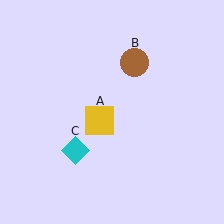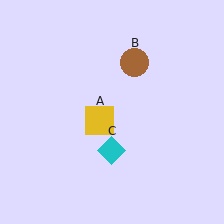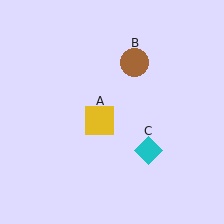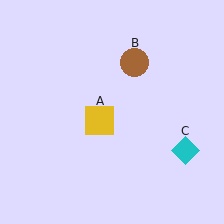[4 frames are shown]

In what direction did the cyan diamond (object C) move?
The cyan diamond (object C) moved right.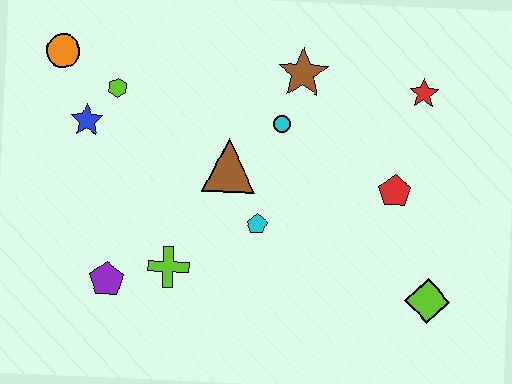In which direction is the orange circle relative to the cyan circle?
The orange circle is to the left of the cyan circle.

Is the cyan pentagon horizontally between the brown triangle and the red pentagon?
Yes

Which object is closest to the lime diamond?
The red pentagon is closest to the lime diamond.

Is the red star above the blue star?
Yes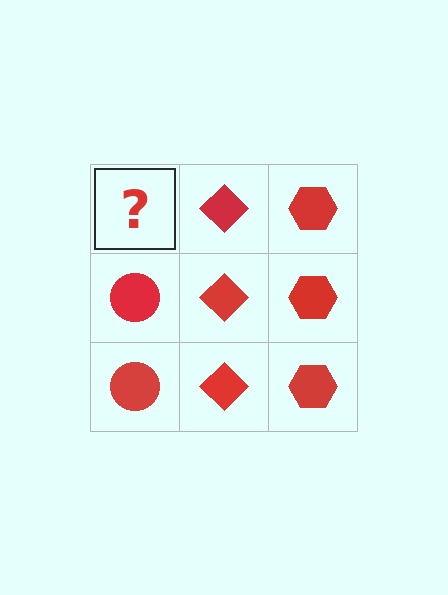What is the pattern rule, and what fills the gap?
The rule is that each column has a consistent shape. The gap should be filled with a red circle.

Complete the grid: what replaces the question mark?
The question mark should be replaced with a red circle.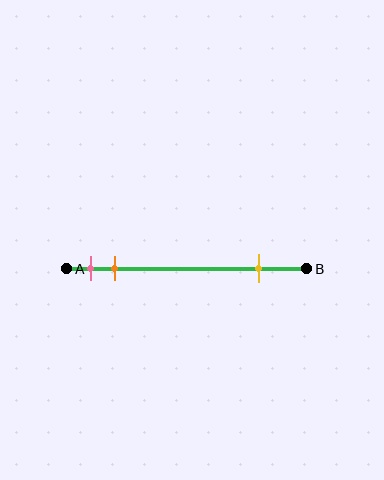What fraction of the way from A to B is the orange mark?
The orange mark is approximately 20% (0.2) of the way from A to B.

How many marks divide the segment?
There are 3 marks dividing the segment.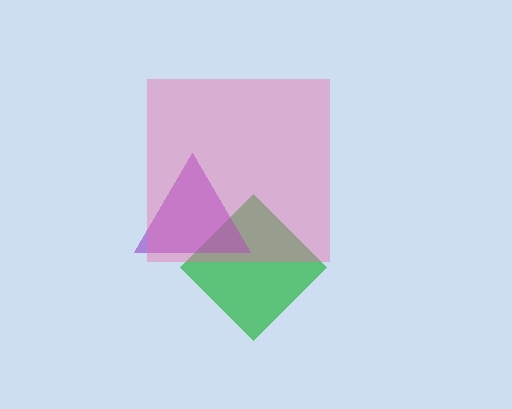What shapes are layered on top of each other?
The layered shapes are: a green diamond, a purple triangle, a pink square.